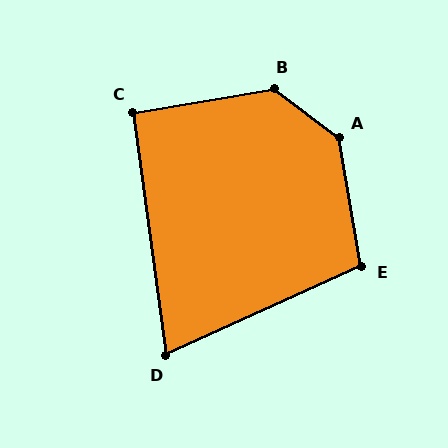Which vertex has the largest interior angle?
A, at approximately 137 degrees.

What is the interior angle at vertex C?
Approximately 92 degrees (approximately right).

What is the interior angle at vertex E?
Approximately 104 degrees (obtuse).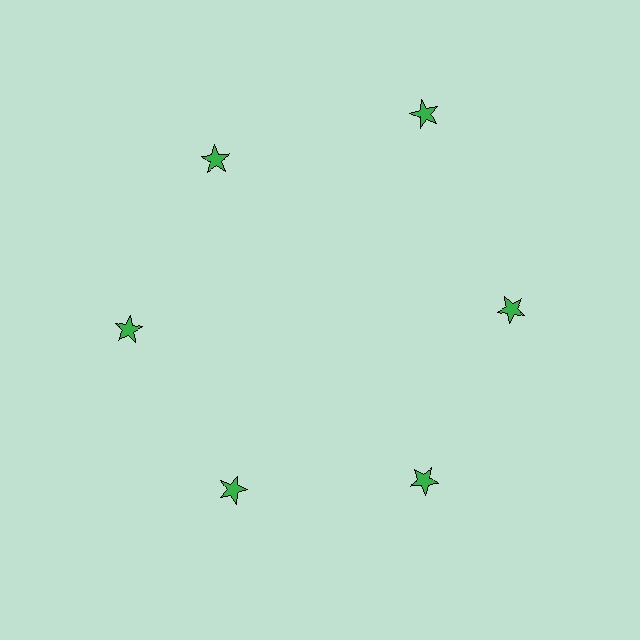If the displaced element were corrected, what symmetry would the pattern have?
It would have 6-fold rotational symmetry — the pattern would map onto itself every 60 degrees.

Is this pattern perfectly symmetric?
No. The 6 green stars are arranged in a ring, but one element near the 1 o'clock position is pushed outward from the center, breaking the 6-fold rotational symmetry.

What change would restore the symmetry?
The symmetry would be restored by moving it inward, back onto the ring so that all 6 stars sit at equal angles and equal distance from the center.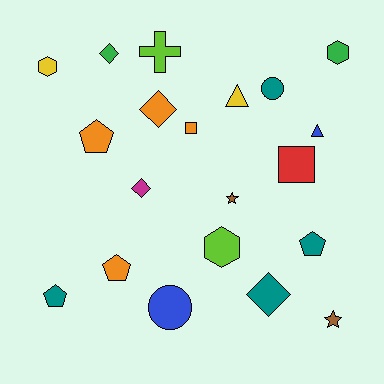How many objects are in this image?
There are 20 objects.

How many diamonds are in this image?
There are 4 diamonds.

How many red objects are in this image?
There is 1 red object.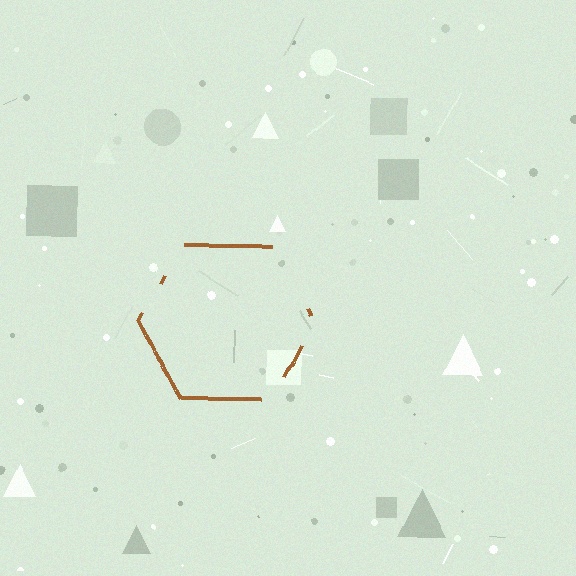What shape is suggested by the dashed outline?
The dashed outline suggests a hexagon.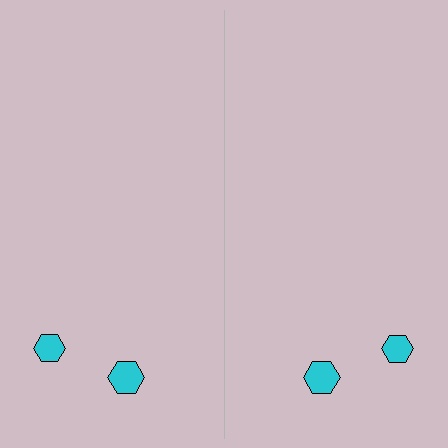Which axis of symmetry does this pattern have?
The pattern has a vertical axis of symmetry running through the center of the image.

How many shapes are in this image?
There are 4 shapes in this image.